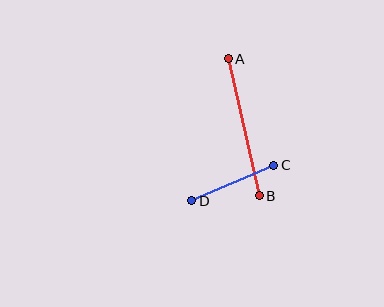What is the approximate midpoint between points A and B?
The midpoint is at approximately (244, 127) pixels.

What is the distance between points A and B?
The distance is approximately 140 pixels.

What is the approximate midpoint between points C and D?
The midpoint is at approximately (233, 183) pixels.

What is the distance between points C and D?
The distance is approximately 89 pixels.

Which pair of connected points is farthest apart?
Points A and B are farthest apart.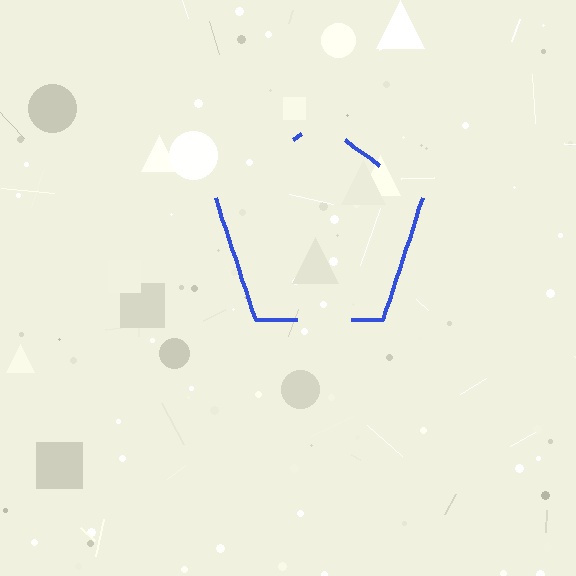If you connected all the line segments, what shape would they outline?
They would outline a pentagon.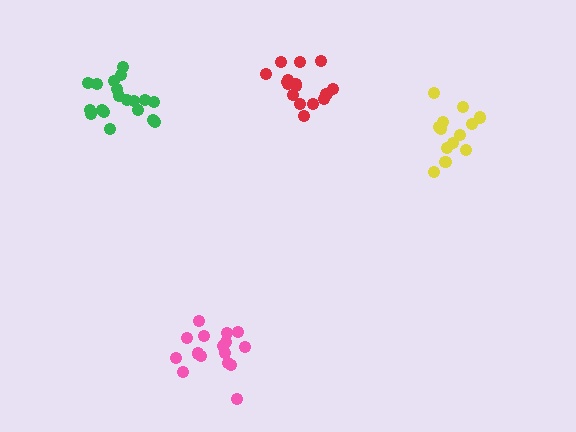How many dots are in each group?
Group 1: 16 dots, Group 2: 14 dots, Group 3: 19 dots, Group 4: 18 dots (67 total).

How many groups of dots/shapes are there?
There are 4 groups.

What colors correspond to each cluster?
The clusters are colored: pink, yellow, green, red.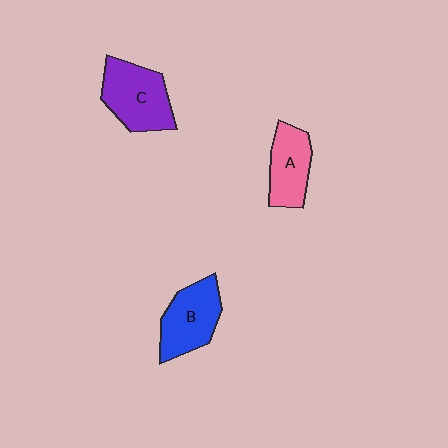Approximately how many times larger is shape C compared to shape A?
Approximately 1.3 times.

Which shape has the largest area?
Shape C (purple).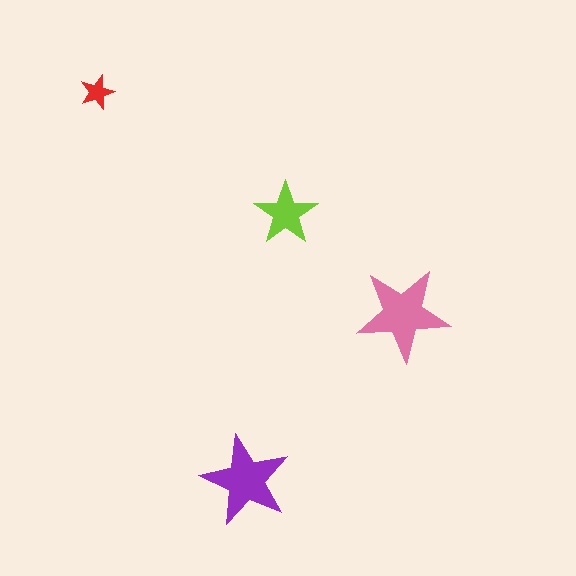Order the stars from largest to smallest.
the pink one, the purple one, the lime one, the red one.